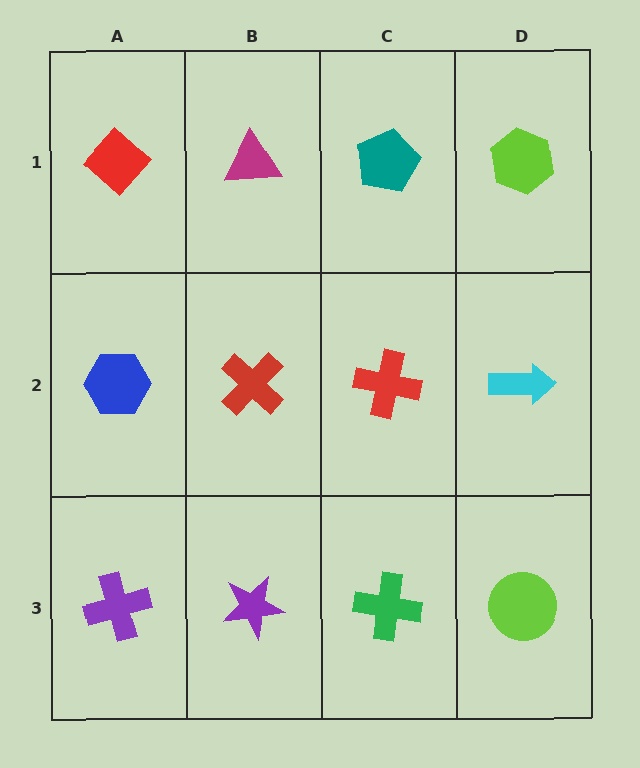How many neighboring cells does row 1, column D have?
2.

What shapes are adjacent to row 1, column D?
A cyan arrow (row 2, column D), a teal pentagon (row 1, column C).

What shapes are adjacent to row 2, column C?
A teal pentagon (row 1, column C), a green cross (row 3, column C), a red cross (row 2, column B), a cyan arrow (row 2, column D).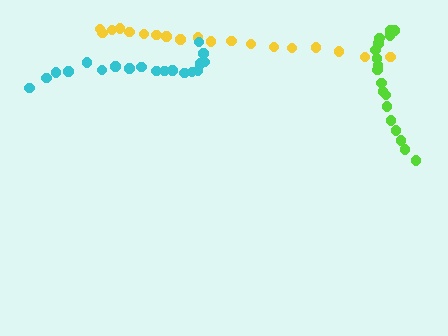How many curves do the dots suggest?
There are 3 distinct paths.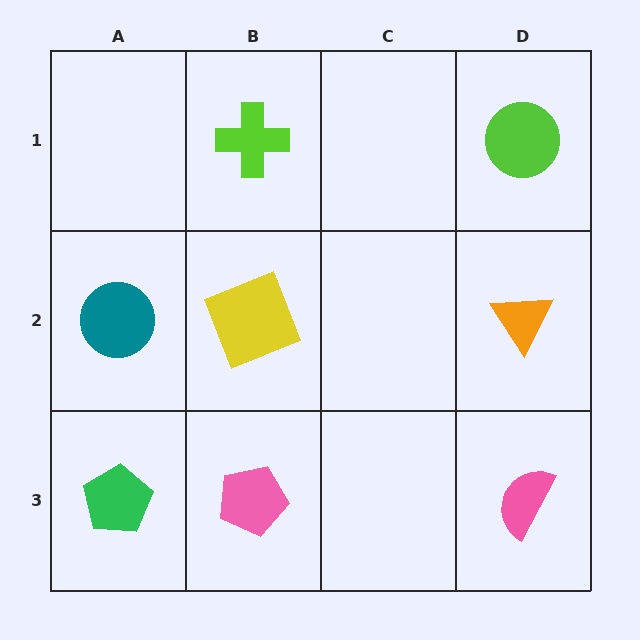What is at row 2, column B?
A yellow square.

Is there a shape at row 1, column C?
No, that cell is empty.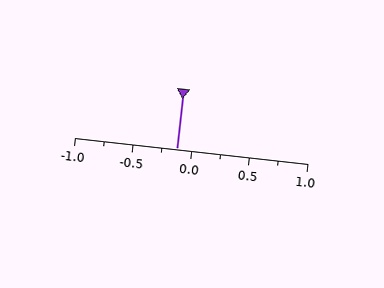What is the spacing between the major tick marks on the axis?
The major ticks are spaced 0.5 apart.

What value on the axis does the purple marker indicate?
The marker indicates approximately -0.12.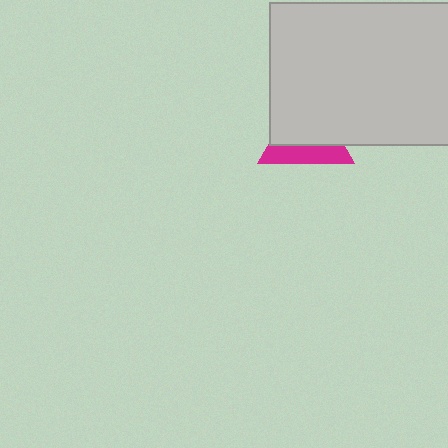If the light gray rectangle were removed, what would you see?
You would see the complete magenta triangle.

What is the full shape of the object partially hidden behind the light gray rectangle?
The partially hidden object is a magenta triangle.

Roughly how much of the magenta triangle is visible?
A small part of it is visible (roughly 38%).